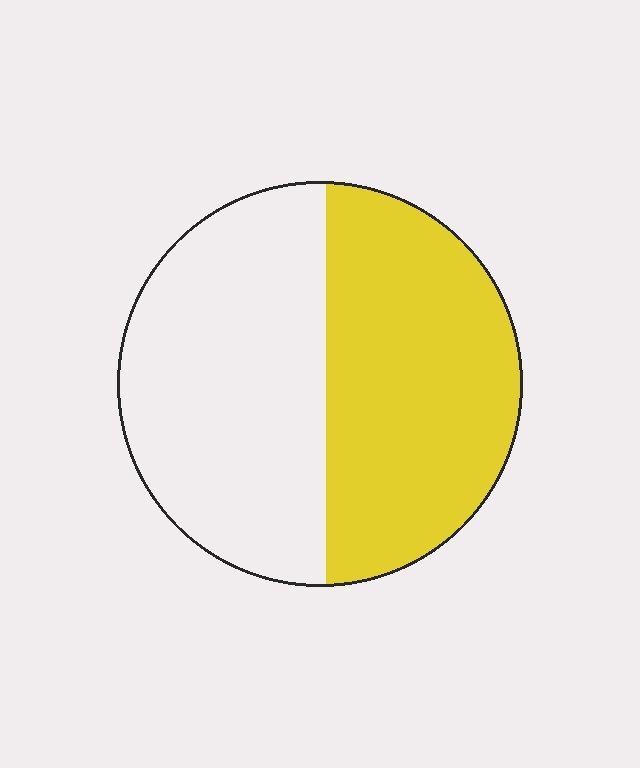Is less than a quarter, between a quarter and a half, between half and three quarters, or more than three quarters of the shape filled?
Between a quarter and a half.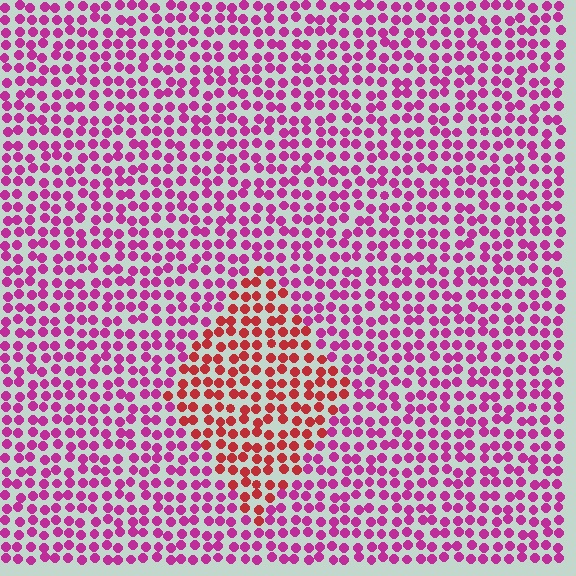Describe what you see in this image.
The image is filled with small magenta elements in a uniform arrangement. A diamond-shaped region is visible where the elements are tinted to a slightly different hue, forming a subtle color boundary.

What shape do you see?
I see a diamond.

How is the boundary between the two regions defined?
The boundary is defined purely by a slight shift in hue (about 42 degrees). Spacing, size, and orientation are identical on both sides.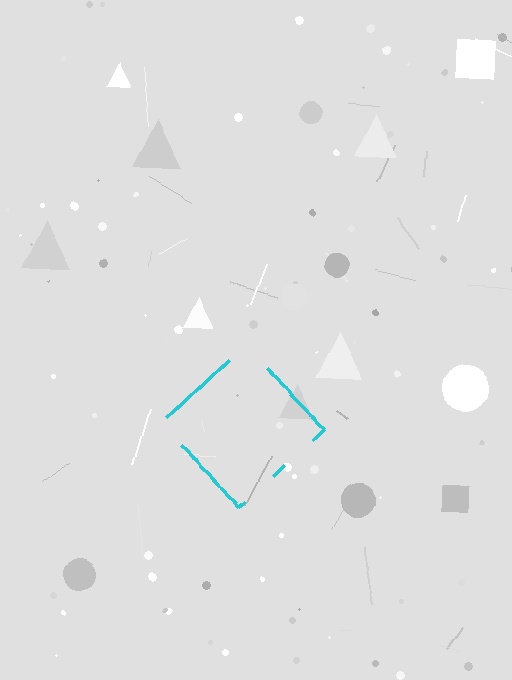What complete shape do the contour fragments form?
The contour fragments form a diamond.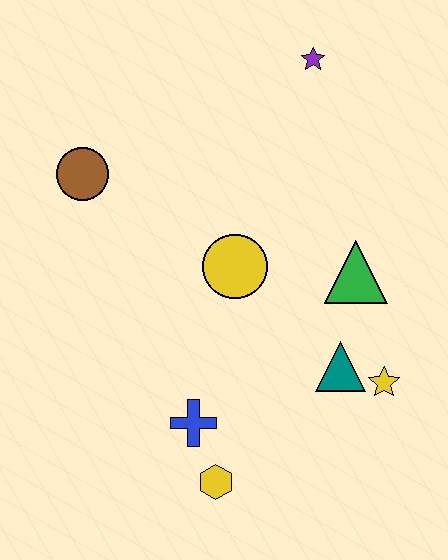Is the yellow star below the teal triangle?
Yes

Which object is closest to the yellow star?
The teal triangle is closest to the yellow star.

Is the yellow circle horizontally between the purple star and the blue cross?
Yes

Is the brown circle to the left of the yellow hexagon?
Yes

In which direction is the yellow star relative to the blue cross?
The yellow star is to the right of the blue cross.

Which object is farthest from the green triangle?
The brown circle is farthest from the green triangle.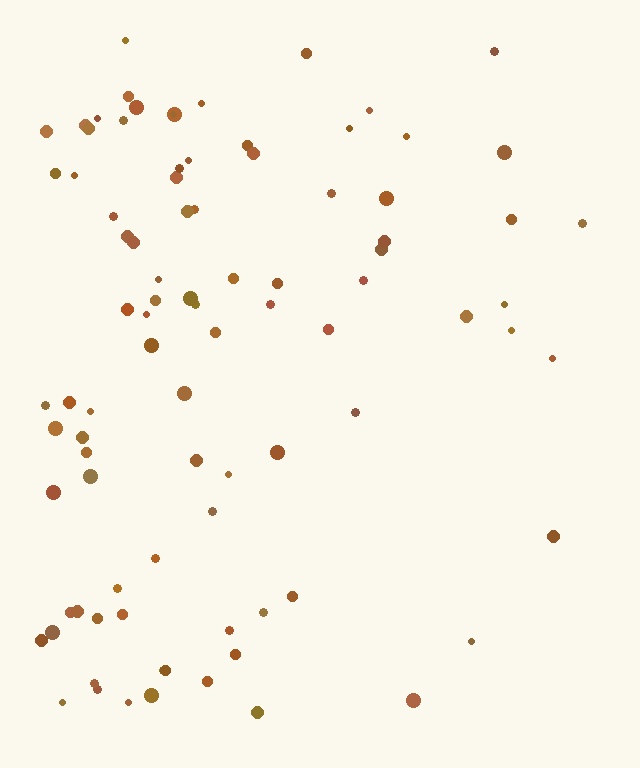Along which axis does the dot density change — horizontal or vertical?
Horizontal.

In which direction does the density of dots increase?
From right to left, with the left side densest.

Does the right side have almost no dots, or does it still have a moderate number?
Still a moderate number, just noticeably fewer than the left.